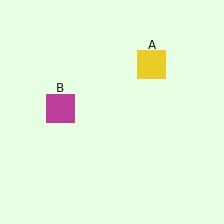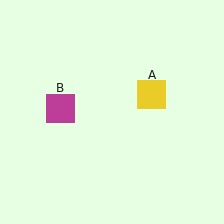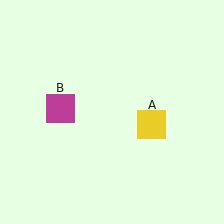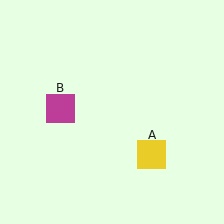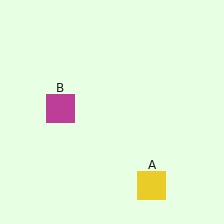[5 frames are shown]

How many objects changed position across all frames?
1 object changed position: yellow square (object A).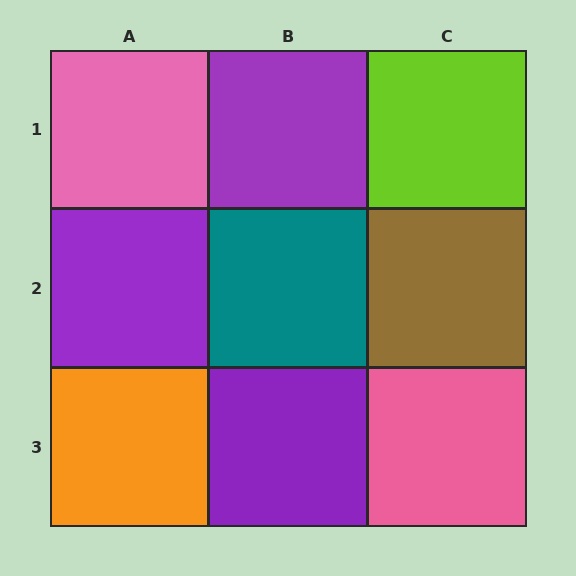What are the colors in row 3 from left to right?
Orange, purple, pink.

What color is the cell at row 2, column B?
Teal.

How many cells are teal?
1 cell is teal.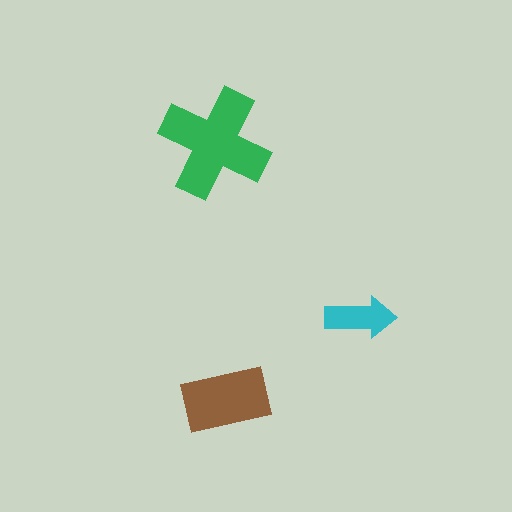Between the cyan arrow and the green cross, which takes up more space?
The green cross.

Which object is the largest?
The green cross.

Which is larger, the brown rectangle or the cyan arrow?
The brown rectangle.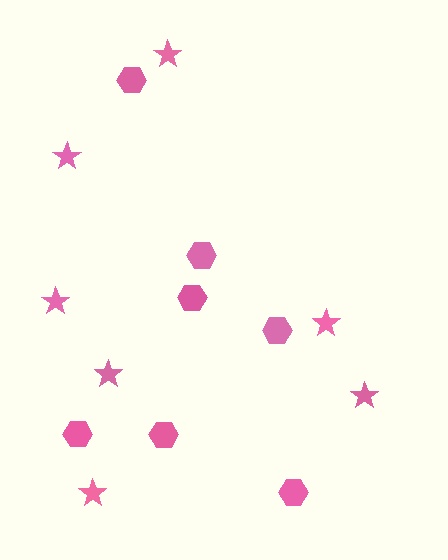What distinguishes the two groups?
There are 2 groups: one group of hexagons (7) and one group of stars (7).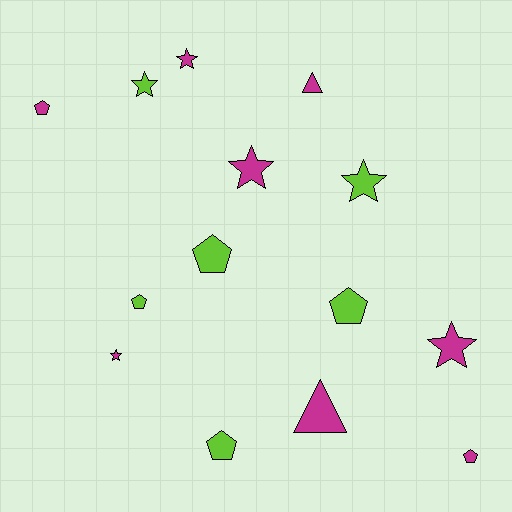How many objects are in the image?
There are 14 objects.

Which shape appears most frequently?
Star, with 6 objects.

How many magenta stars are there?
There are 4 magenta stars.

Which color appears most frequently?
Magenta, with 8 objects.